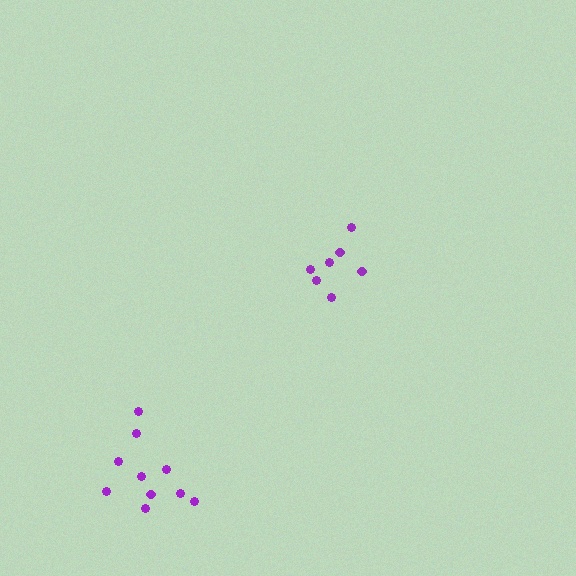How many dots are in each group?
Group 1: 10 dots, Group 2: 7 dots (17 total).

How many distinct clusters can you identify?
There are 2 distinct clusters.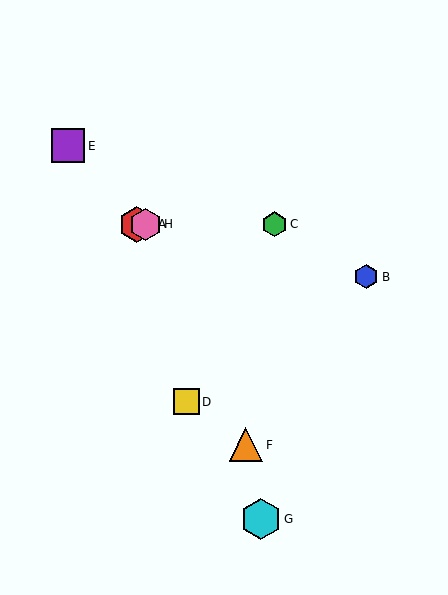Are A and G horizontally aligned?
No, A is at y≈224 and G is at y≈519.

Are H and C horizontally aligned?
Yes, both are at y≈224.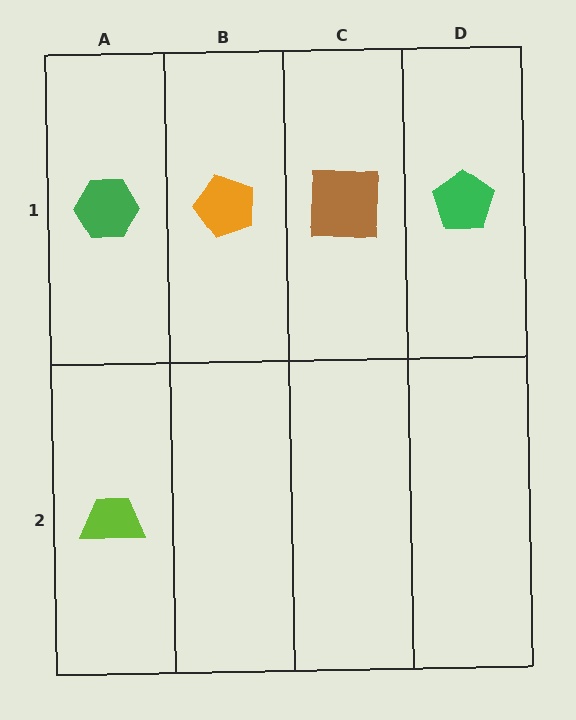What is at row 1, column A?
A green hexagon.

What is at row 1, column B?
An orange pentagon.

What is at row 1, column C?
A brown square.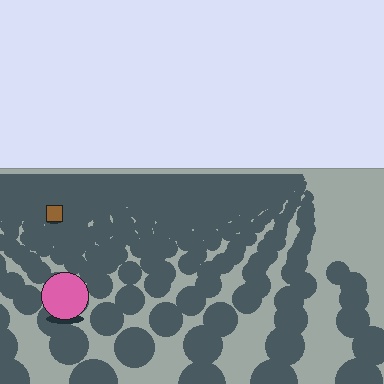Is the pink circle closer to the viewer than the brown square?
Yes. The pink circle is closer — you can tell from the texture gradient: the ground texture is coarser near it.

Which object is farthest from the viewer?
The brown square is farthest from the viewer. It appears smaller and the ground texture around it is denser.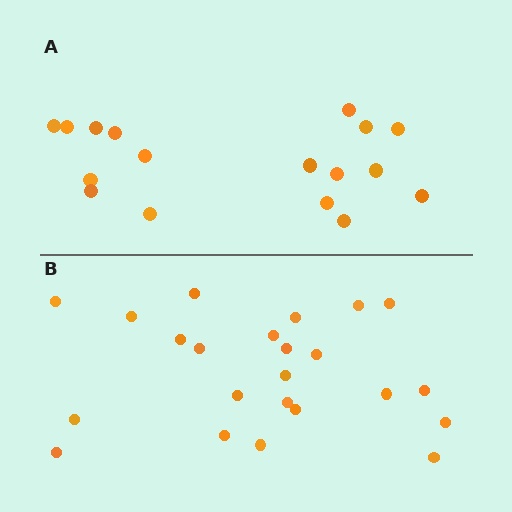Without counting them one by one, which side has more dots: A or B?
Region B (the bottom region) has more dots.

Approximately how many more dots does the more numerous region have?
Region B has about 6 more dots than region A.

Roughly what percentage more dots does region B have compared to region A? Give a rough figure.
About 35% more.